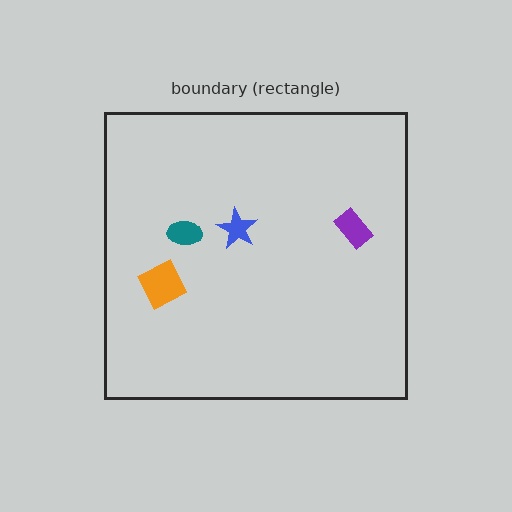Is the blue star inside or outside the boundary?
Inside.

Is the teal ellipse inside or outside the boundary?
Inside.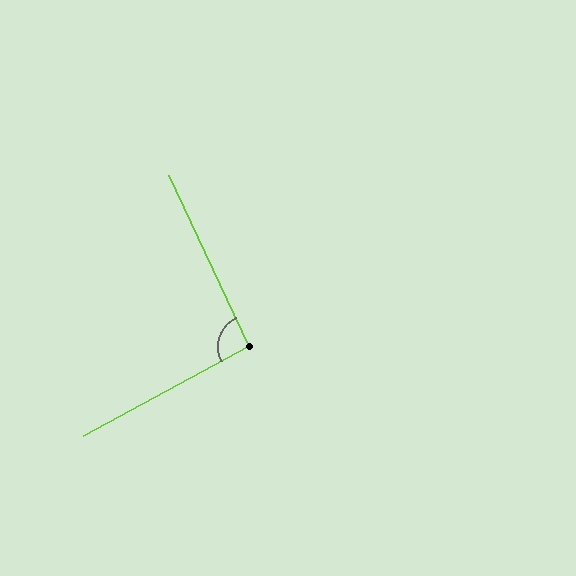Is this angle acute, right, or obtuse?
It is approximately a right angle.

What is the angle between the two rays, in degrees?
Approximately 93 degrees.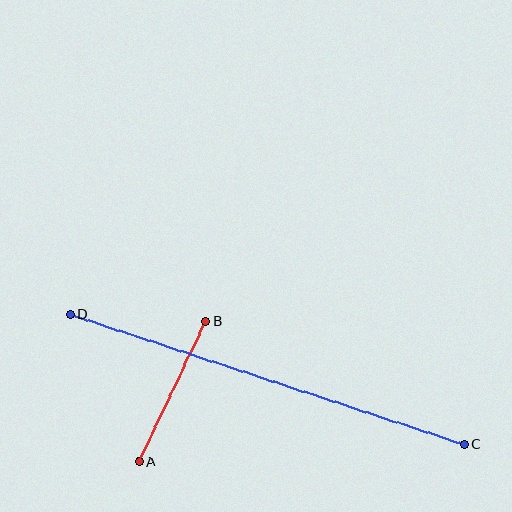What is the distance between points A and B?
The distance is approximately 156 pixels.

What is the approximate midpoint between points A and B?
The midpoint is at approximately (172, 392) pixels.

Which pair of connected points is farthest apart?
Points C and D are farthest apart.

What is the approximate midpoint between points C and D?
The midpoint is at approximately (267, 380) pixels.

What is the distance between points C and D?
The distance is approximately 416 pixels.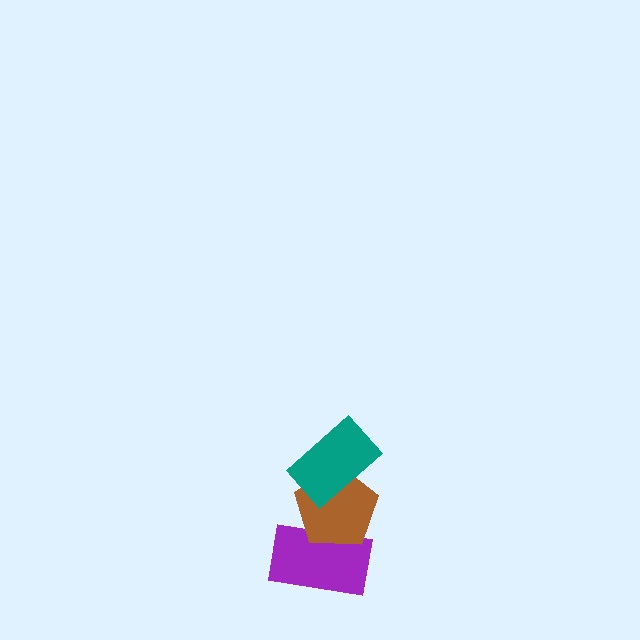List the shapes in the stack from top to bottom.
From top to bottom: the teal rectangle, the brown pentagon, the purple rectangle.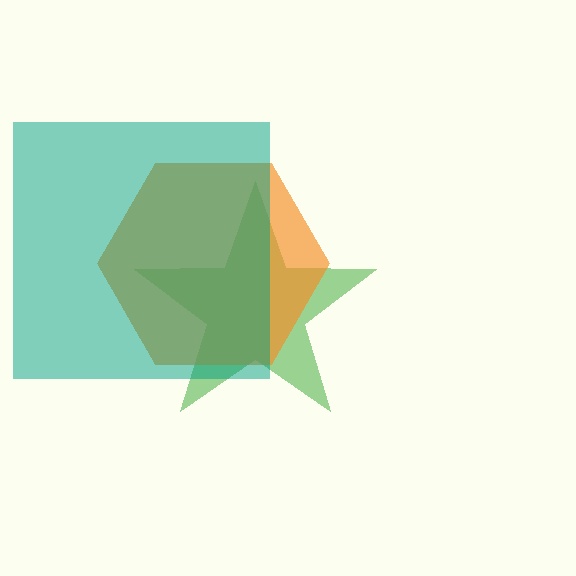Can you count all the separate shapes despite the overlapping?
Yes, there are 3 separate shapes.